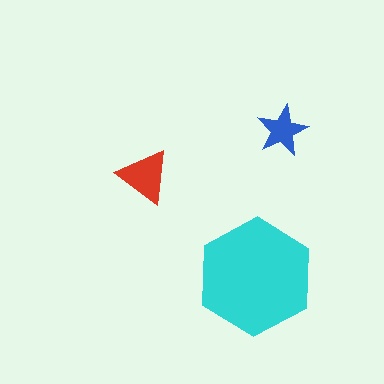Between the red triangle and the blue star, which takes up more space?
The red triangle.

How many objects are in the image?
There are 3 objects in the image.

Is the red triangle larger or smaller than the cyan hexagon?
Smaller.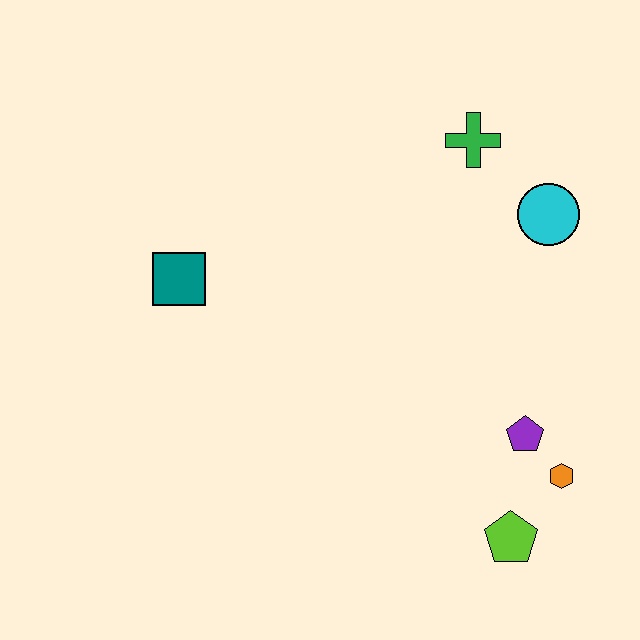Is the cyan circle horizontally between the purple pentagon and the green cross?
No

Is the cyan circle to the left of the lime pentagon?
No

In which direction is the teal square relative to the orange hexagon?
The teal square is to the left of the orange hexagon.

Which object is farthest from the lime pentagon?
The teal square is farthest from the lime pentagon.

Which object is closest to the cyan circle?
The green cross is closest to the cyan circle.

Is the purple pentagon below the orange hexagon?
No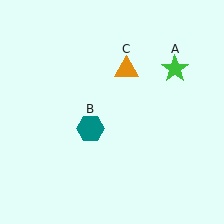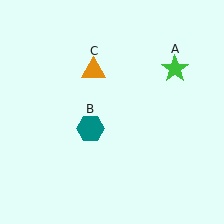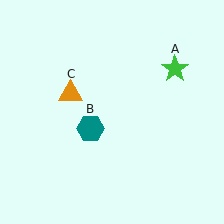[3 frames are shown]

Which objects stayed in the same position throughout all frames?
Green star (object A) and teal hexagon (object B) remained stationary.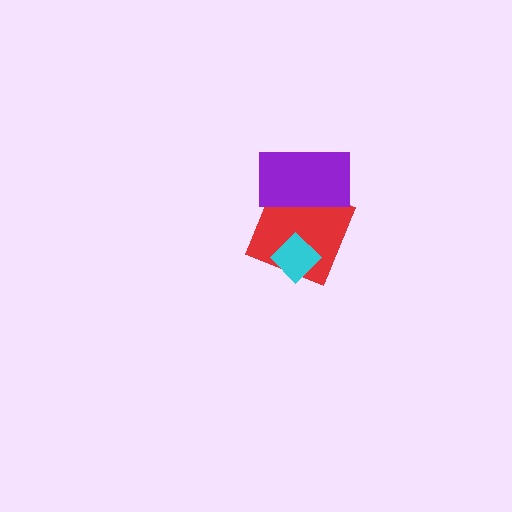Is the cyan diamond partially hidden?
No, no other shape covers it.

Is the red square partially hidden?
Yes, it is partially covered by another shape.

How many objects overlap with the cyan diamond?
1 object overlaps with the cyan diamond.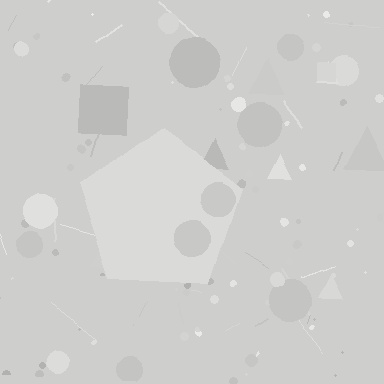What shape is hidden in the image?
A pentagon is hidden in the image.